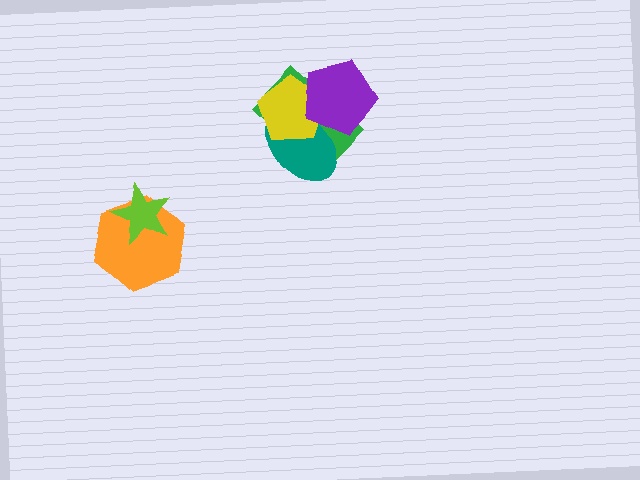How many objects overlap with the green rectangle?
3 objects overlap with the green rectangle.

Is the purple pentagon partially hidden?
No, no other shape covers it.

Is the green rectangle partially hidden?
Yes, it is partially covered by another shape.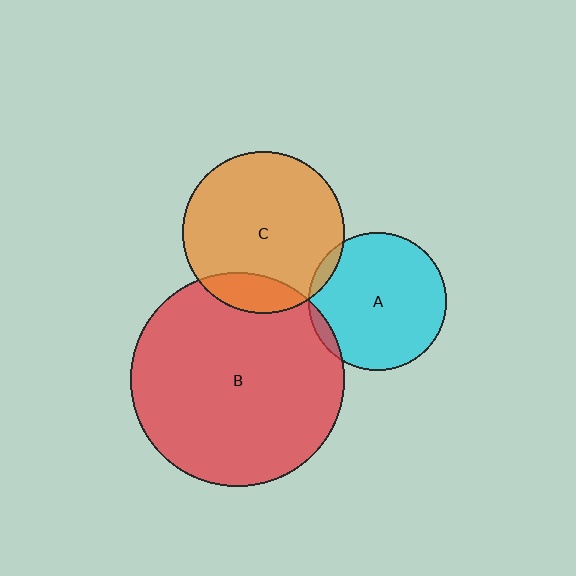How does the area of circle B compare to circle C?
Approximately 1.7 times.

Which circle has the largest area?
Circle B (red).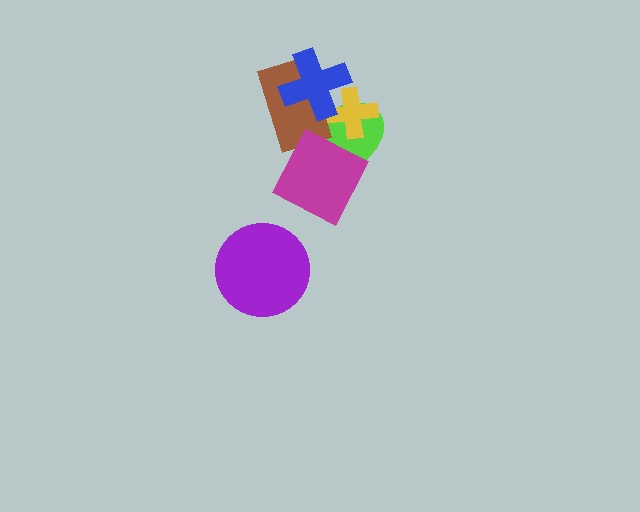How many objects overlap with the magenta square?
1 object overlaps with the magenta square.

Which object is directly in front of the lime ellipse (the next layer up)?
The yellow cross is directly in front of the lime ellipse.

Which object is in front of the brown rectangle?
The blue cross is in front of the brown rectangle.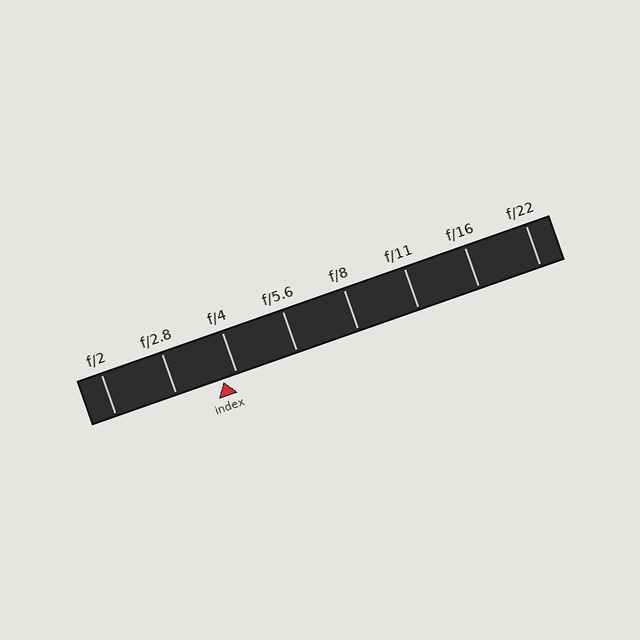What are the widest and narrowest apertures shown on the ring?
The widest aperture shown is f/2 and the narrowest is f/22.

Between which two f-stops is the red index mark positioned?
The index mark is between f/2.8 and f/4.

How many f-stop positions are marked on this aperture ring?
There are 8 f-stop positions marked.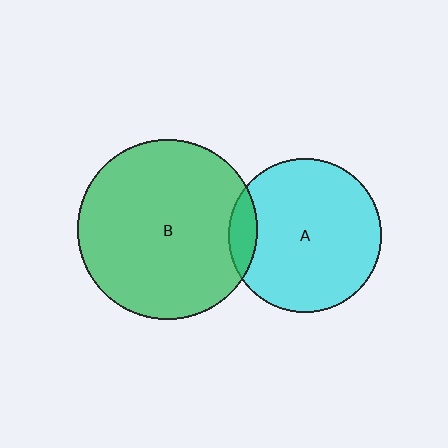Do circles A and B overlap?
Yes.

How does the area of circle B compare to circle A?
Approximately 1.4 times.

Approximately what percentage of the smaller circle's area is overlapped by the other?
Approximately 10%.